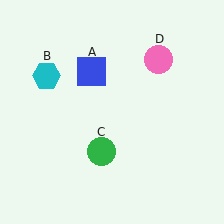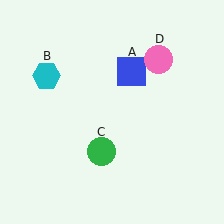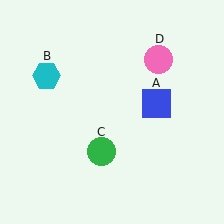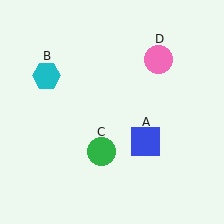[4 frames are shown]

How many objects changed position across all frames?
1 object changed position: blue square (object A).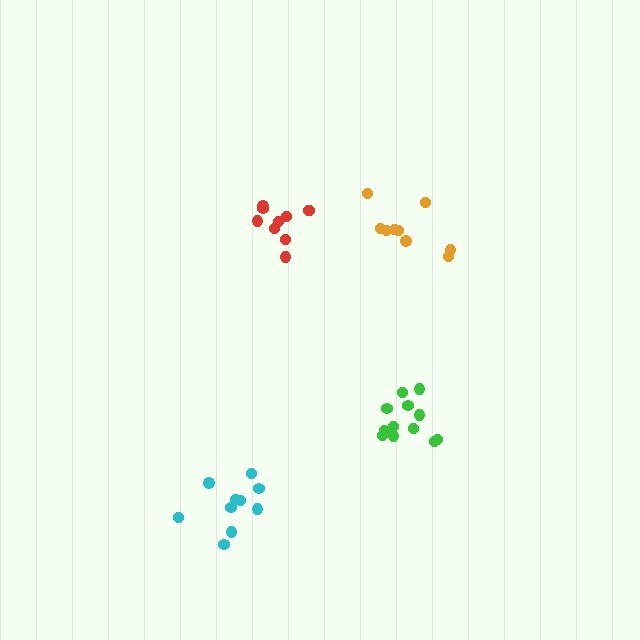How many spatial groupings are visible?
There are 4 spatial groupings.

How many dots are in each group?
Group 1: 10 dots, Group 2: 9 dots, Group 3: 12 dots, Group 4: 10 dots (41 total).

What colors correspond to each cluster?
The clusters are colored: cyan, orange, green, red.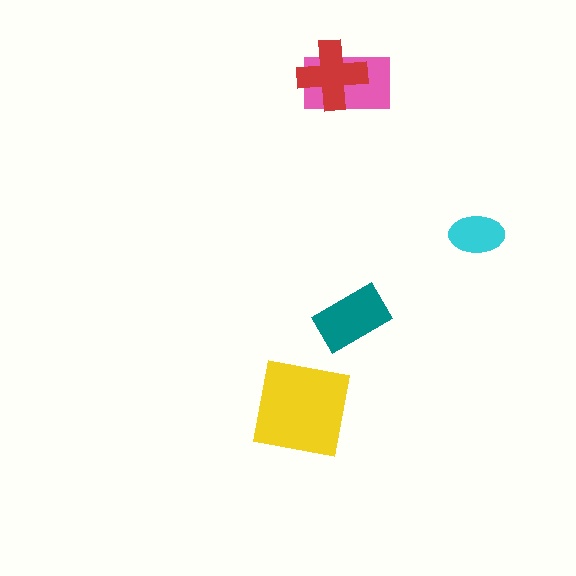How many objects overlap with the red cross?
1 object overlaps with the red cross.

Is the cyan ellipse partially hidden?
No, no other shape covers it.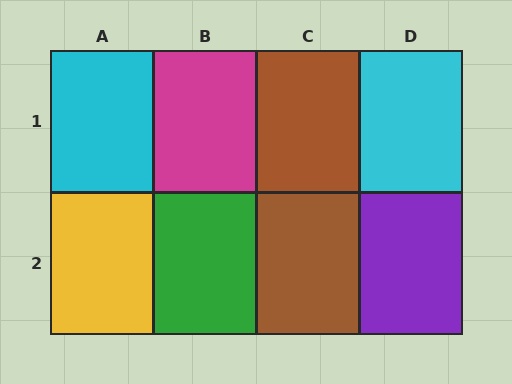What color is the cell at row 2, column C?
Brown.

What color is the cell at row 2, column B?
Green.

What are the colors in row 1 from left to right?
Cyan, magenta, brown, cyan.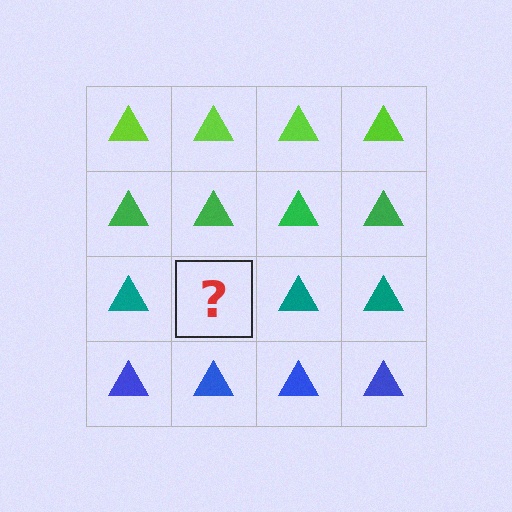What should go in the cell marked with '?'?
The missing cell should contain a teal triangle.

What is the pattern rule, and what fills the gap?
The rule is that each row has a consistent color. The gap should be filled with a teal triangle.